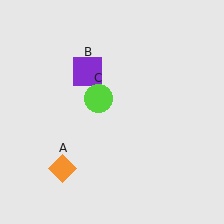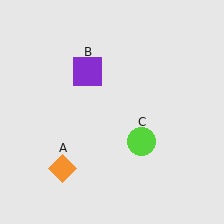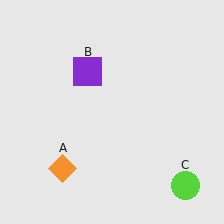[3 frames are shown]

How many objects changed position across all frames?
1 object changed position: lime circle (object C).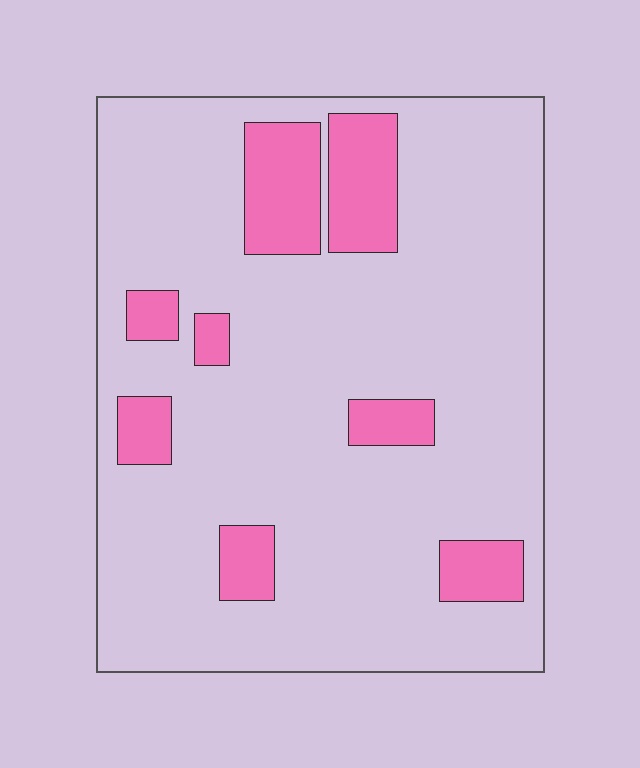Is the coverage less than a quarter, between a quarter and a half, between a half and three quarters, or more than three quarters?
Less than a quarter.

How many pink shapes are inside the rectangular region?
8.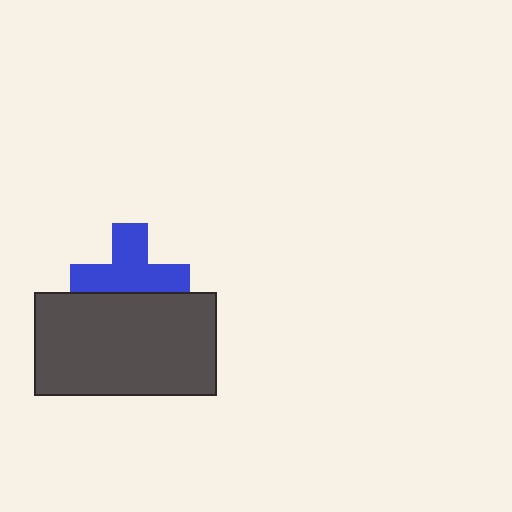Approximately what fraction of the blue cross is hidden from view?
Roughly 35% of the blue cross is hidden behind the dark gray rectangle.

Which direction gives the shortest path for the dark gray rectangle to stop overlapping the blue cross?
Moving down gives the shortest separation.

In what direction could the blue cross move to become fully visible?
The blue cross could move up. That would shift it out from behind the dark gray rectangle entirely.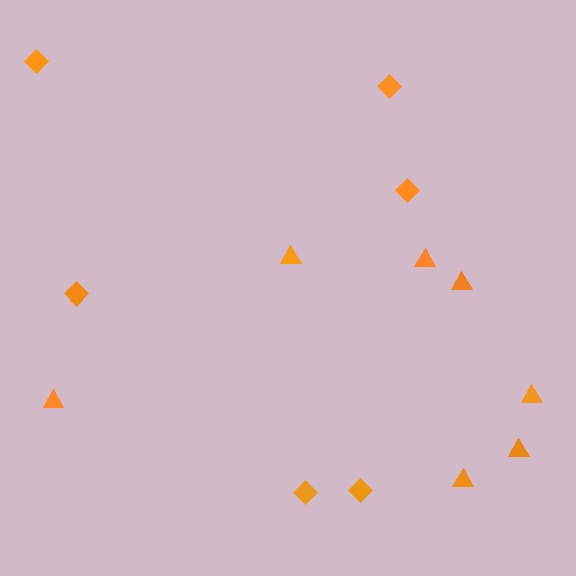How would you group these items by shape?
There are 2 groups: one group of triangles (7) and one group of diamonds (6).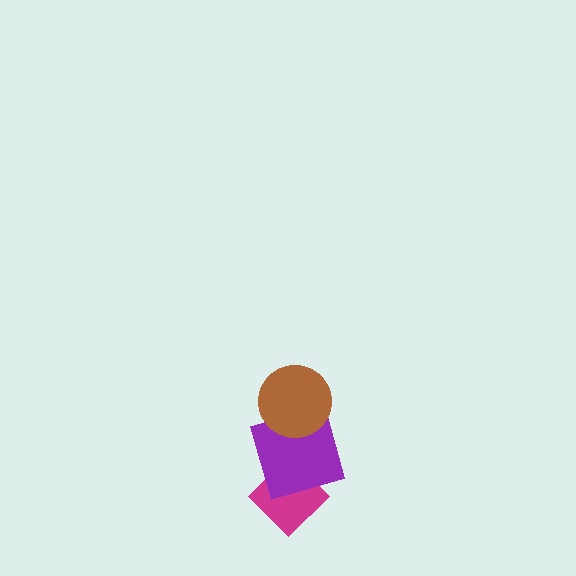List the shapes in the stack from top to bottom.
From top to bottom: the brown circle, the purple square, the magenta diamond.